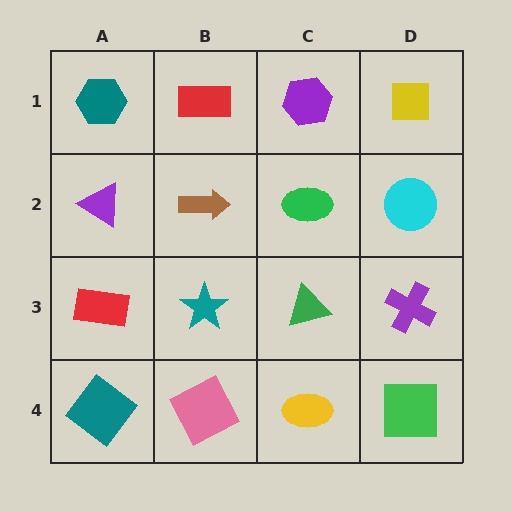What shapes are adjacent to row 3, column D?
A cyan circle (row 2, column D), a green square (row 4, column D), a green triangle (row 3, column C).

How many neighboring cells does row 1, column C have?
3.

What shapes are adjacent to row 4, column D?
A purple cross (row 3, column D), a yellow ellipse (row 4, column C).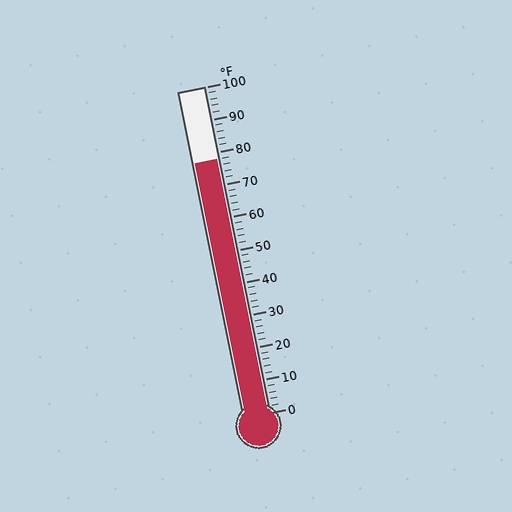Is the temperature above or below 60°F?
The temperature is above 60°F.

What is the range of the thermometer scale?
The thermometer scale ranges from 0°F to 100°F.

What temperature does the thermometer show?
The thermometer shows approximately 78°F.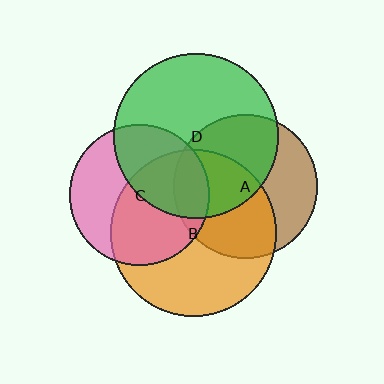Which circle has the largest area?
Circle B (orange).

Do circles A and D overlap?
Yes.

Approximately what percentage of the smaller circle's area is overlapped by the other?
Approximately 50%.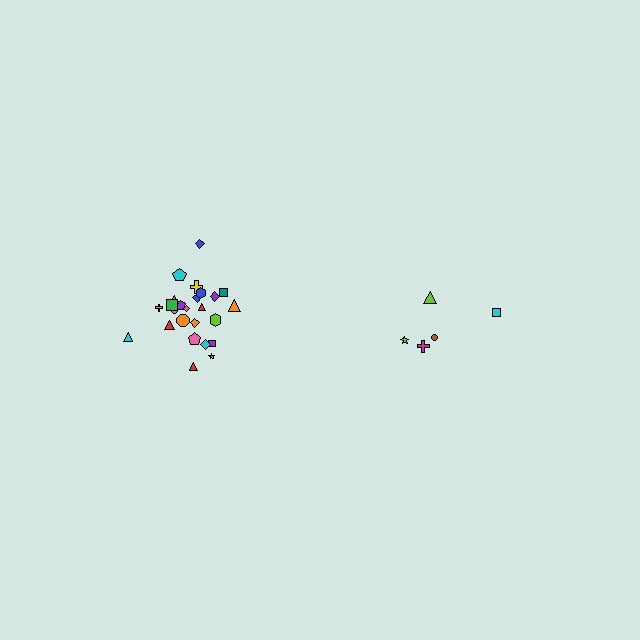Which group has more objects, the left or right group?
The left group.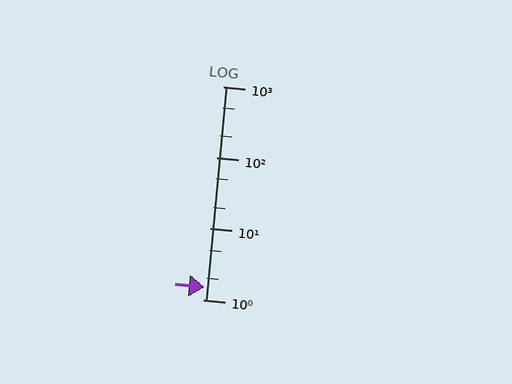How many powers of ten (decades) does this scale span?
The scale spans 3 decades, from 1 to 1000.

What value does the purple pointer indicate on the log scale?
The pointer indicates approximately 1.5.